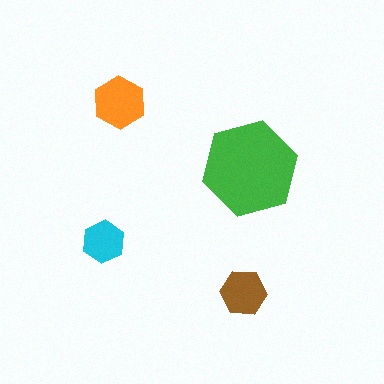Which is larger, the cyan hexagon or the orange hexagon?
The orange one.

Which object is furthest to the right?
The green hexagon is rightmost.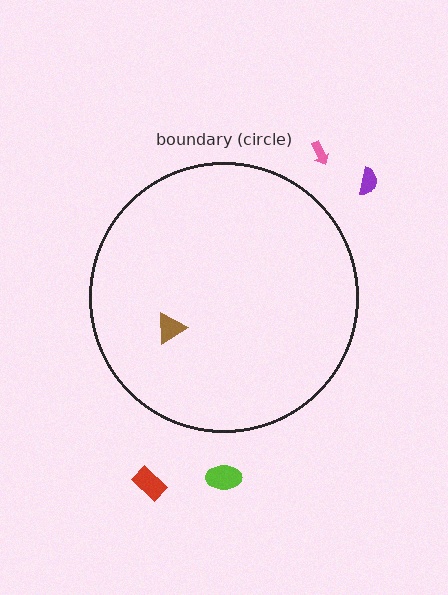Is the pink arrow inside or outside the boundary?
Outside.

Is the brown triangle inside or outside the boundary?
Inside.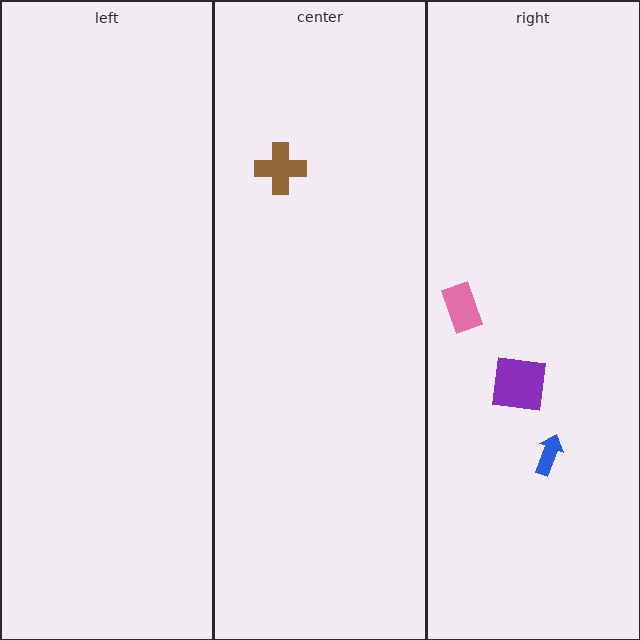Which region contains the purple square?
The right region.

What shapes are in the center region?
The brown cross.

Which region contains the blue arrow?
The right region.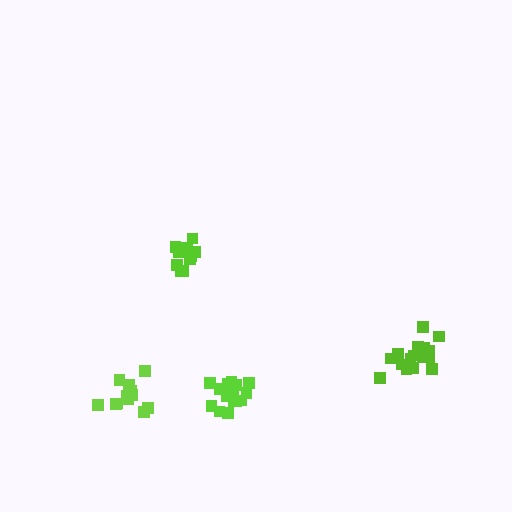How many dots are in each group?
Group 1: 12 dots, Group 2: 12 dots, Group 3: 18 dots, Group 4: 17 dots (59 total).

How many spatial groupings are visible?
There are 4 spatial groupings.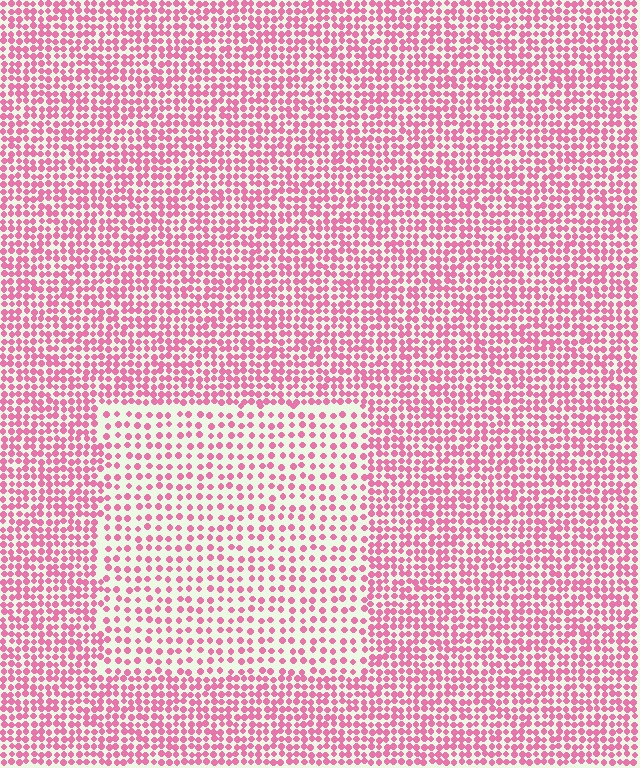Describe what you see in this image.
The image contains small pink elements arranged at two different densities. A rectangle-shaped region is visible where the elements are less densely packed than the surrounding area.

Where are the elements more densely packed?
The elements are more densely packed outside the rectangle boundary.